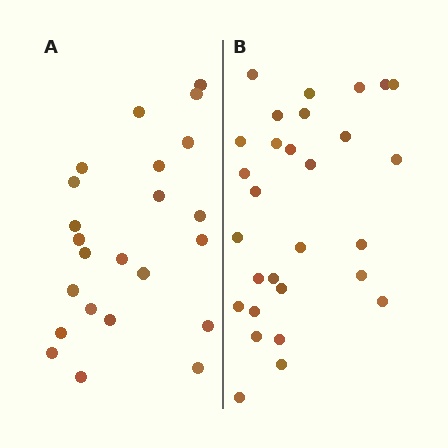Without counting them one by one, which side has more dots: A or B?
Region B (the right region) has more dots.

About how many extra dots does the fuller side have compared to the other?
Region B has about 6 more dots than region A.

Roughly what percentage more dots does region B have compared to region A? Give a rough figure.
About 25% more.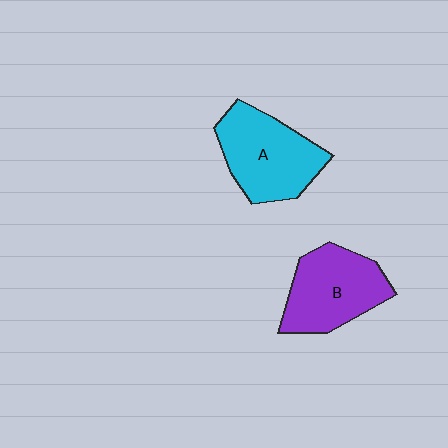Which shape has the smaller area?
Shape B (purple).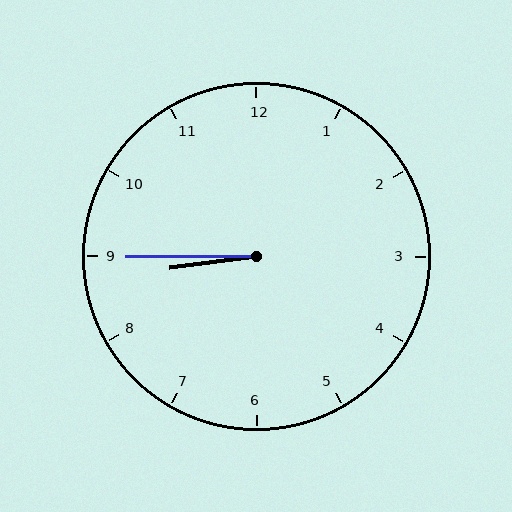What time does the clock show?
8:45.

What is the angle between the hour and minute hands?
Approximately 8 degrees.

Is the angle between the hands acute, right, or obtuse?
It is acute.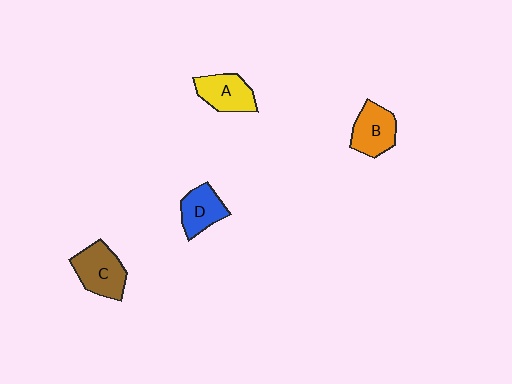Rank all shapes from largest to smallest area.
From largest to smallest: C (brown), B (orange), A (yellow), D (blue).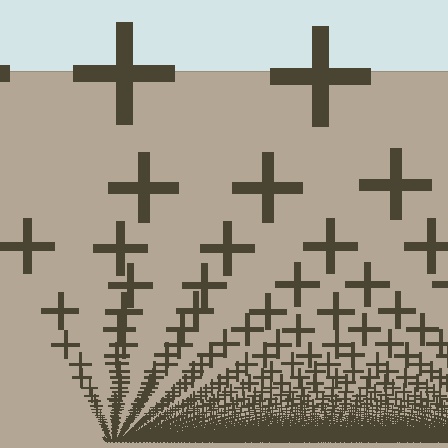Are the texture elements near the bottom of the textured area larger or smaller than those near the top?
Smaller. The gradient is inverted — elements near the bottom are smaller and denser.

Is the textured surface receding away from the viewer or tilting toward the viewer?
The surface appears to tilt toward the viewer. Texture elements get larger and sparser toward the top.